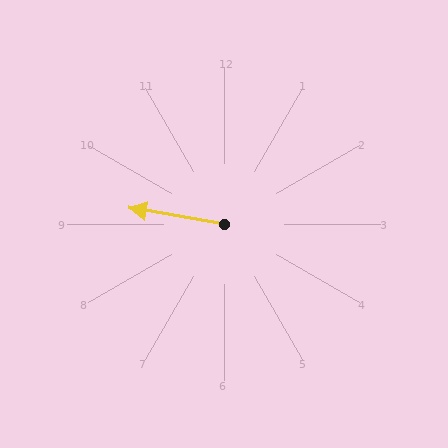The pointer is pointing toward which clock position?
Roughly 9 o'clock.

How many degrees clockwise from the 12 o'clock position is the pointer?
Approximately 280 degrees.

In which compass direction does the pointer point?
West.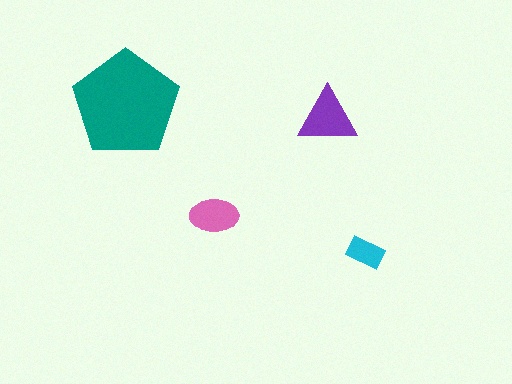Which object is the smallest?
The cyan rectangle.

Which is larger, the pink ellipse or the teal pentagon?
The teal pentagon.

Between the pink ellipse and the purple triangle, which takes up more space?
The purple triangle.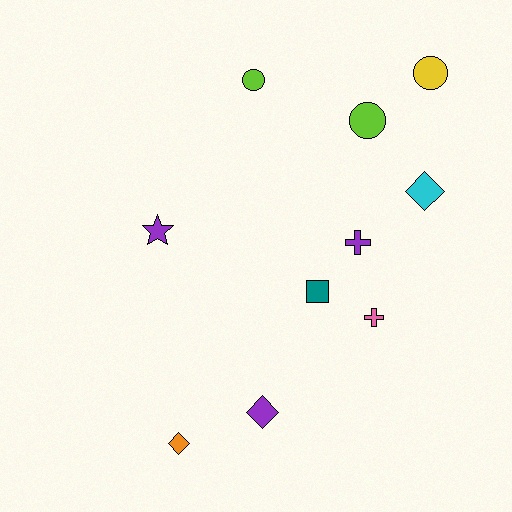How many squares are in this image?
There is 1 square.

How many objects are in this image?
There are 10 objects.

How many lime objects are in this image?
There are 2 lime objects.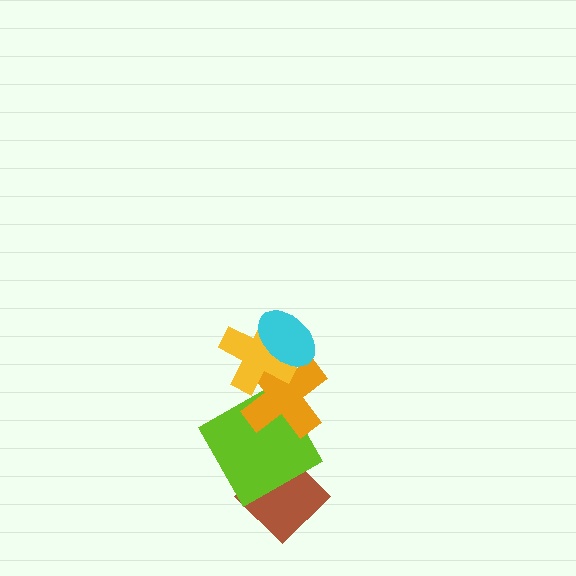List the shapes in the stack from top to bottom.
From top to bottom: the cyan ellipse, the yellow cross, the orange cross, the lime square, the brown diamond.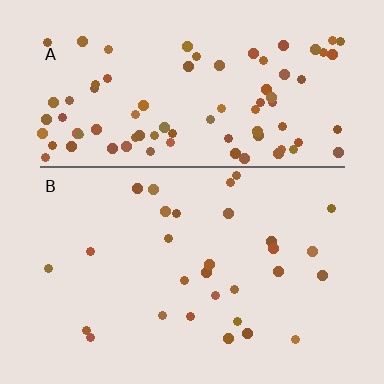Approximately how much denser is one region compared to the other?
Approximately 3.0× — region A over region B.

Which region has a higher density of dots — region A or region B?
A (the top).